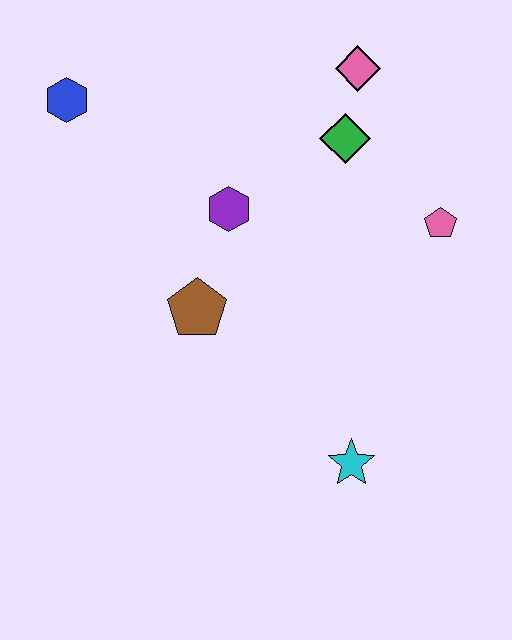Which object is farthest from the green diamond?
The cyan star is farthest from the green diamond.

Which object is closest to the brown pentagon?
The purple hexagon is closest to the brown pentagon.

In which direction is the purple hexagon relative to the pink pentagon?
The purple hexagon is to the left of the pink pentagon.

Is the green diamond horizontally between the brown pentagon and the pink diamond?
Yes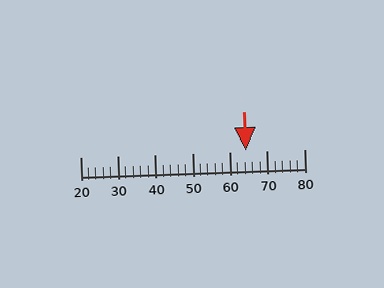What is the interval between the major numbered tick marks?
The major tick marks are spaced 10 units apart.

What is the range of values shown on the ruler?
The ruler shows values from 20 to 80.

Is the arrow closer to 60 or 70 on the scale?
The arrow is closer to 60.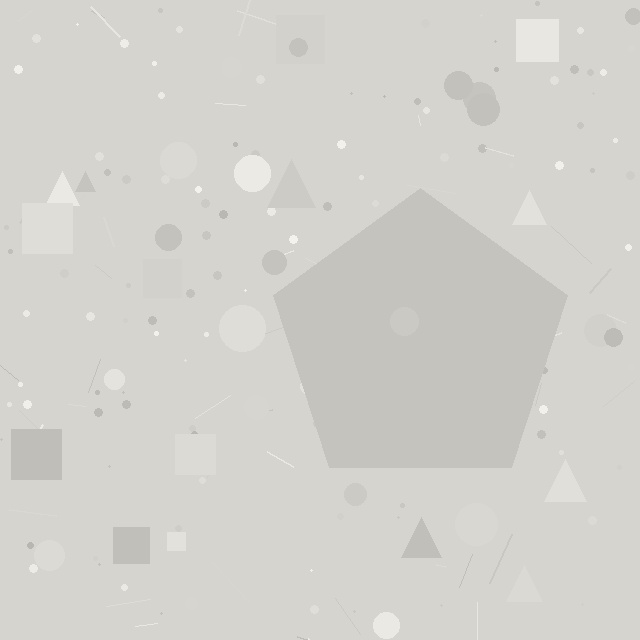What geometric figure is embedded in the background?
A pentagon is embedded in the background.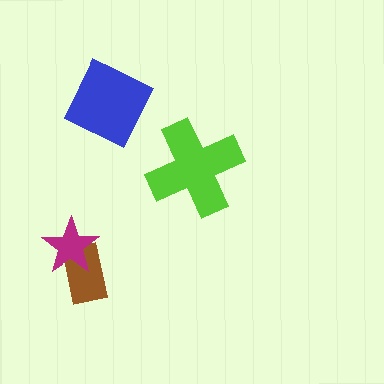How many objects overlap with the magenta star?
1 object overlaps with the magenta star.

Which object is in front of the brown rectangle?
The magenta star is in front of the brown rectangle.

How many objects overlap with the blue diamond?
0 objects overlap with the blue diamond.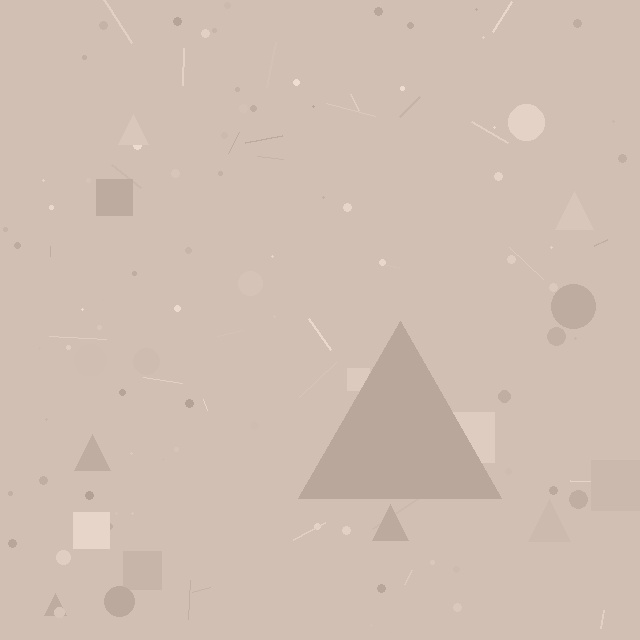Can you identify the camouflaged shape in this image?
The camouflaged shape is a triangle.